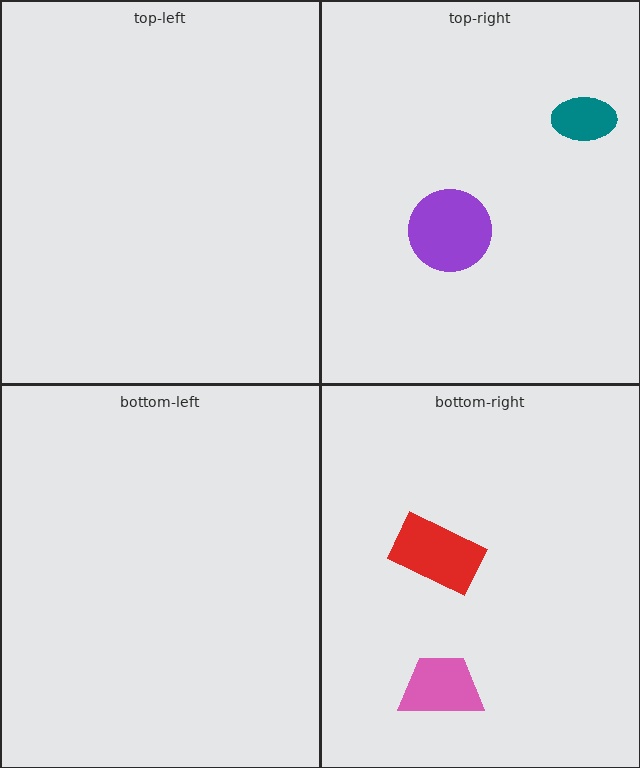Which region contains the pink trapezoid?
The bottom-right region.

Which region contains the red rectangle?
The bottom-right region.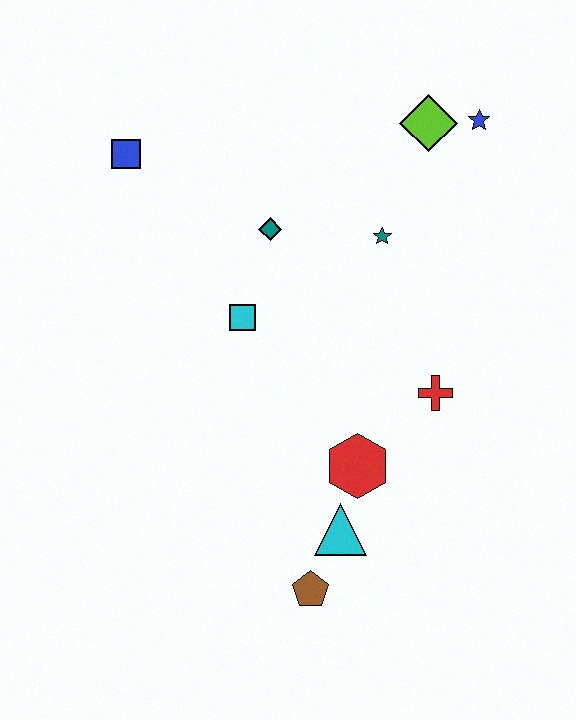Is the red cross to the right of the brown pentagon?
Yes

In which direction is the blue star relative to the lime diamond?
The blue star is to the right of the lime diamond.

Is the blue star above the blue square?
Yes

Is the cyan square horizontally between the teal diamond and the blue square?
Yes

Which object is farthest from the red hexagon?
The blue square is farthest from the red hexagon.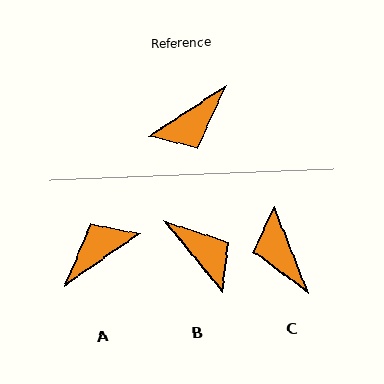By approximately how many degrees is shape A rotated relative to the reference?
Approximately 178 degrees clockwise.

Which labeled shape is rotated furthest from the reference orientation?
A, about 178 degrees away.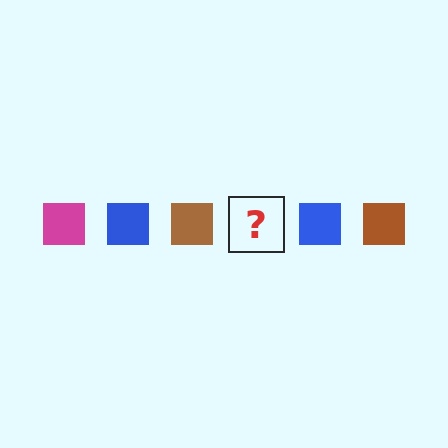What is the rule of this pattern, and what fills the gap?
The rule is that the pattern cycles through magenta, blue, brown squares. The gap should be filled with a magenta square.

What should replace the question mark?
The question mark should be replaced with a magenta square.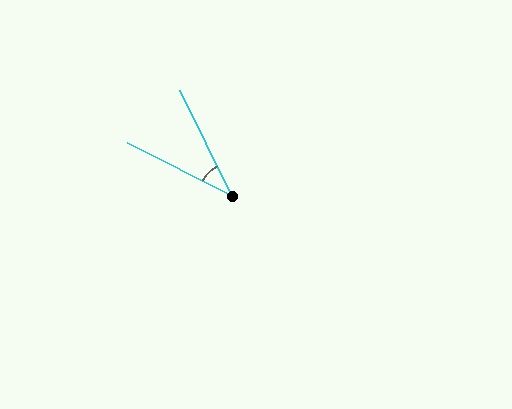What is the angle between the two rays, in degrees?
Approximately 37 degrees.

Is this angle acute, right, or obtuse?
It is acute.